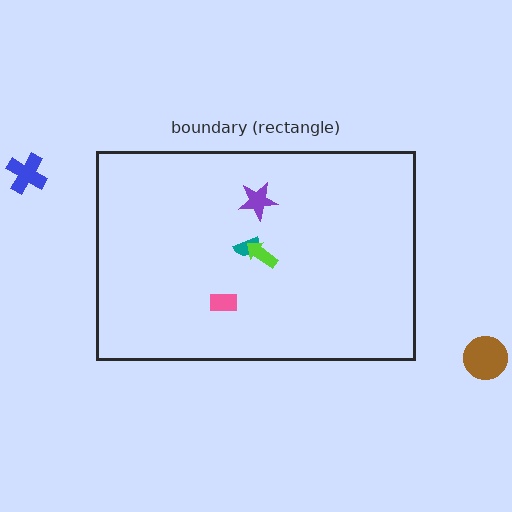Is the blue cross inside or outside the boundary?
Outside.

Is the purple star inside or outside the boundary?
Inside.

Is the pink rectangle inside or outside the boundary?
Inside.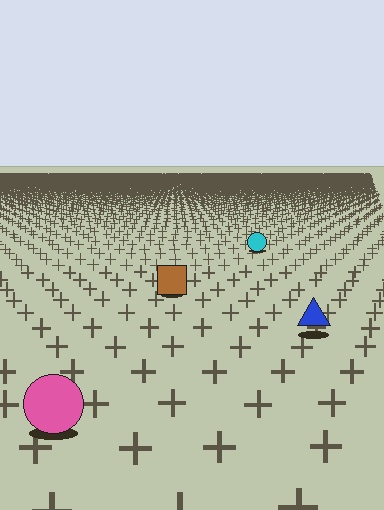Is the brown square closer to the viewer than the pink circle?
No. The pink circle is closer — you can tell from the texture gradient: the ground texture is coarser near it.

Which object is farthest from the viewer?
The cyan circle is farthest from the viewer. It appears smaller and the ground texture around it is denser.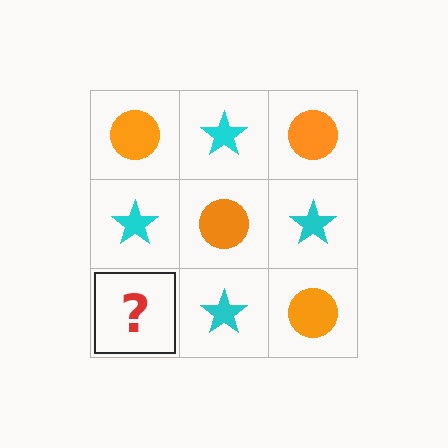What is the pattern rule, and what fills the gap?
The rule is that it alternates orange circle and cyan star in a checkerboard pattern. The gap should be filled with an orange circle.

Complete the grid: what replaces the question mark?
The question mark should be replaced with an orange circle.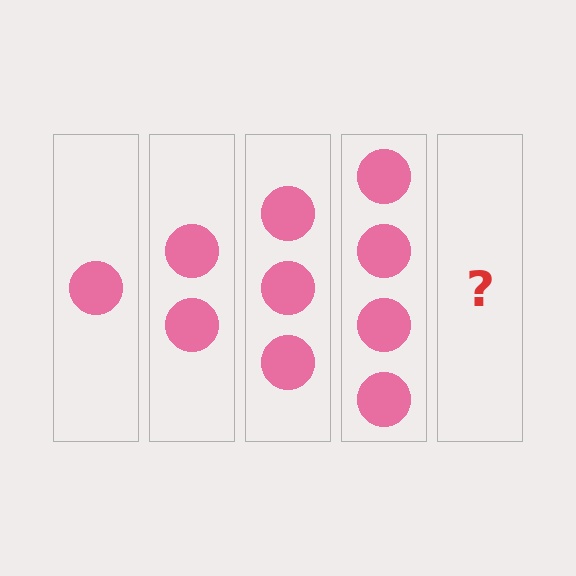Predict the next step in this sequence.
The next step is 5 circles.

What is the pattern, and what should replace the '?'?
The pattern is that each step adds one more circle. The '?' should be 5 circles.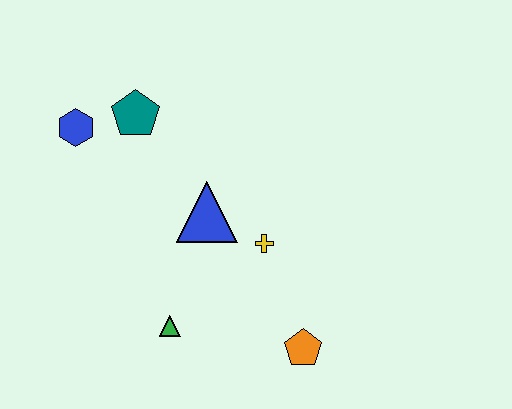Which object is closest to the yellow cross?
The blue triangle is closest to the yellow cross.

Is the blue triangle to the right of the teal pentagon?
Yes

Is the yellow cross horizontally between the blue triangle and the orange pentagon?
Yes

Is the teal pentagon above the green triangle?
Yes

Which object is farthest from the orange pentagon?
The blue hexagon is farthest from the orange pentagon.